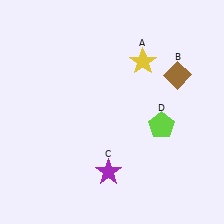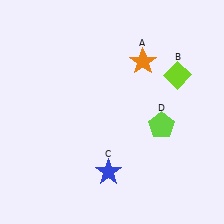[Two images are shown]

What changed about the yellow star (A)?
In Image 1, A is yellow. In Image 2, it changed to orange.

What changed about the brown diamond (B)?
In Image 1, B is brown. In Image 2, it changed to lime.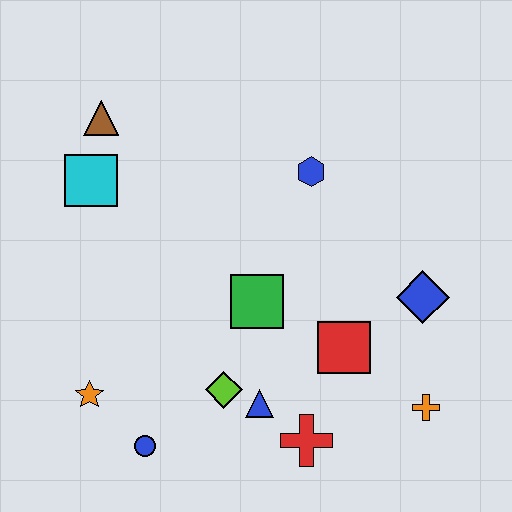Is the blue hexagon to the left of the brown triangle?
No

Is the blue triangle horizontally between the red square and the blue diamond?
No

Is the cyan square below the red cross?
No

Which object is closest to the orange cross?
The red square is closest to the orange cross.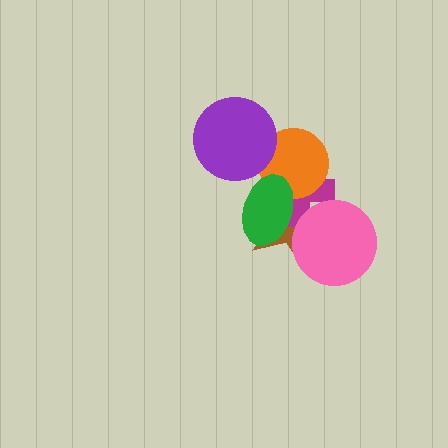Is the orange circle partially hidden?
Yes, it is partially covered by another shape.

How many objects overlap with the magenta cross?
4 objects overlap with the magenta cross.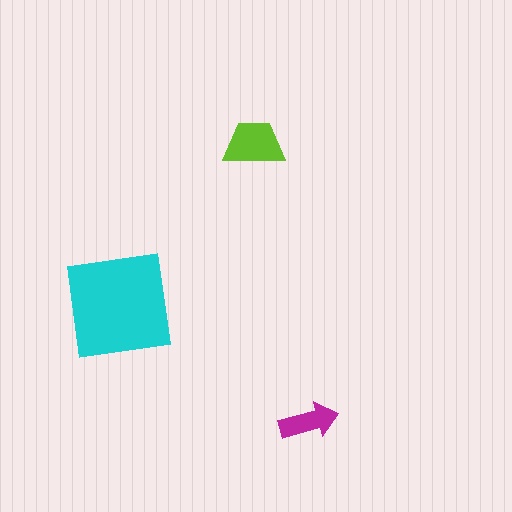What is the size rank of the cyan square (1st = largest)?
1st.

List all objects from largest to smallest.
The cyan square, the lime trapezoid, the magenta arrow.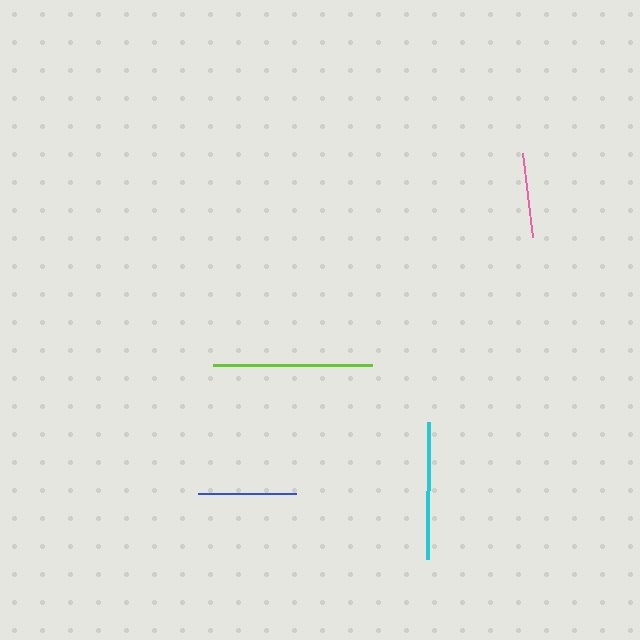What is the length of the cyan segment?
The cyan segment is approximately 137 pixels long.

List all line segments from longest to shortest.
From longest to shortest: lime, cyan, blue, pink.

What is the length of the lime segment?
The lime segment is approximately 159 pixels long.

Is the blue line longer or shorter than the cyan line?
The cyan line is longer than the blue line.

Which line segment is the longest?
The lime line is the longest at approximately 159 pixels.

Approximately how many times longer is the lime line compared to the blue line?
The lime line is approximately 1.6 times the length of the blue line.